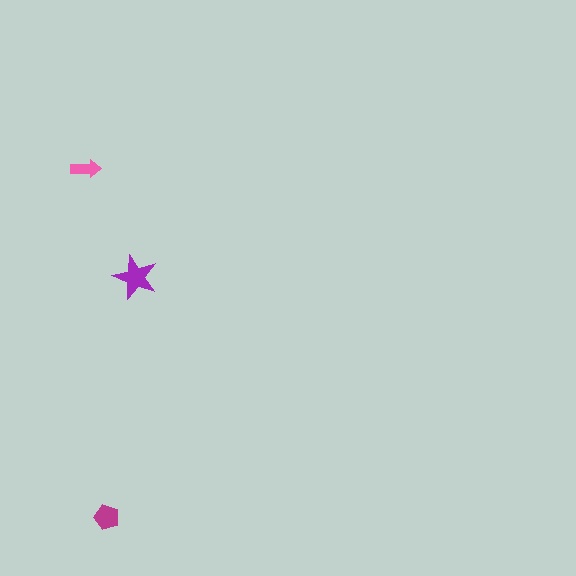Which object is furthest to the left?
The pink arrow is leftmost.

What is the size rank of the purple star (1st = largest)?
1st.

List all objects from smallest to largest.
The pink arrow, the magenta pentagon, the purple star.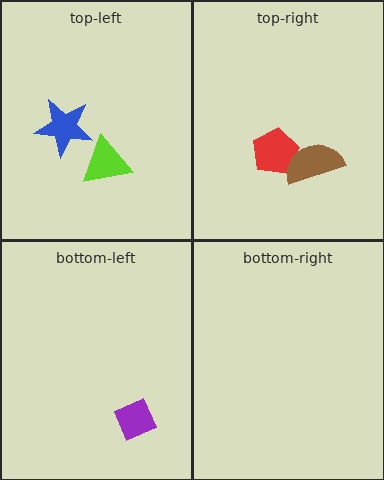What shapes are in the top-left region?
The lime triangle, the blue star.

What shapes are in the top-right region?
The red pentagon, the brown semicircle.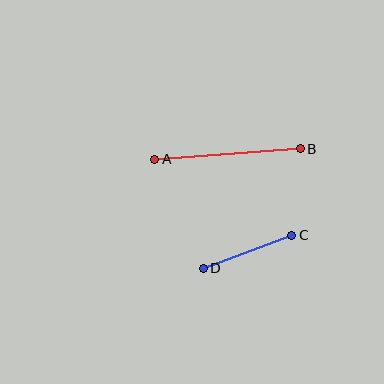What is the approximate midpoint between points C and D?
The midpoint is at approximately (247, 252) pixels.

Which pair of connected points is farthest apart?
Points A and B are farthest apart.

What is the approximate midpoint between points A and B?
The midpoint is at approximately (227, 154) pixels.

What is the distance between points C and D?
The distance is approximately 95 pixels.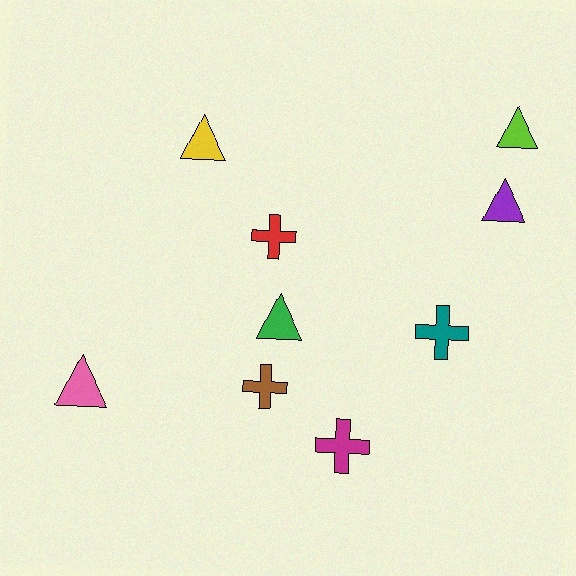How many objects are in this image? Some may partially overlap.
There are 9 objects.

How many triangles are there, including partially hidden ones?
There are 5 triangles.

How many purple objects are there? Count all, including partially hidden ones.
There is 1 purple object.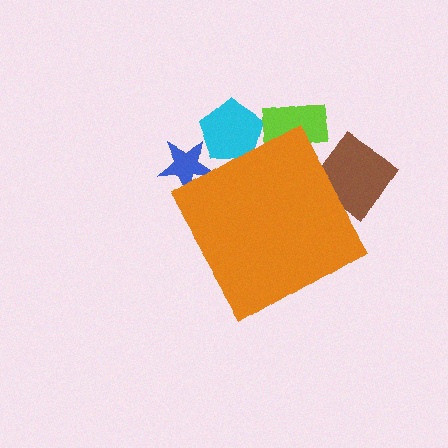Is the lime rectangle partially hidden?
Yes, the lime rectangle is partially hidden behind the orange diamond.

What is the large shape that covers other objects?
An orange diamond.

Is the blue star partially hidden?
Yes, the blue star is partially hidden behind the orange diamond.